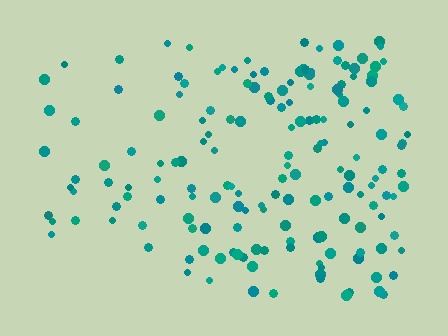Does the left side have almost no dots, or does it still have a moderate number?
Still a moderate number, just noticeably fewer than the right.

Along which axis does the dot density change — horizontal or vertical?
Horizontal.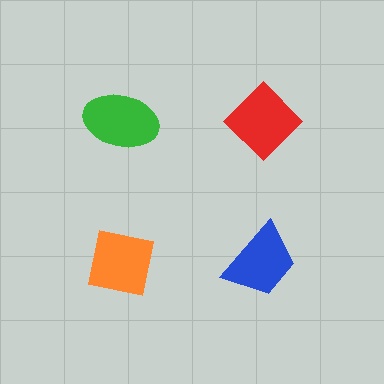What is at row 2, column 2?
A blue trapezoid.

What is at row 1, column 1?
A green ellipse.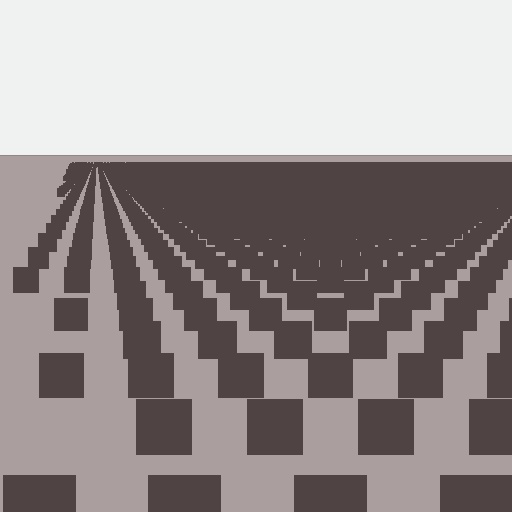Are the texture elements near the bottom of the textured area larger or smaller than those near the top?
Larger. Near the bottom, elements are closer to the viewer and appear at a bigger on-screen size.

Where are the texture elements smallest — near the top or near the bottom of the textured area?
Near the top.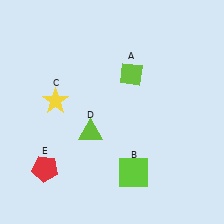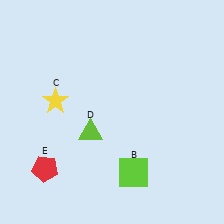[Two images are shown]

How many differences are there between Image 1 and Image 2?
There is 1 difference between the two images.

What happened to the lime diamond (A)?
The lime diamond (A) was removed in Image 2. It was in the top-right area of Image 1.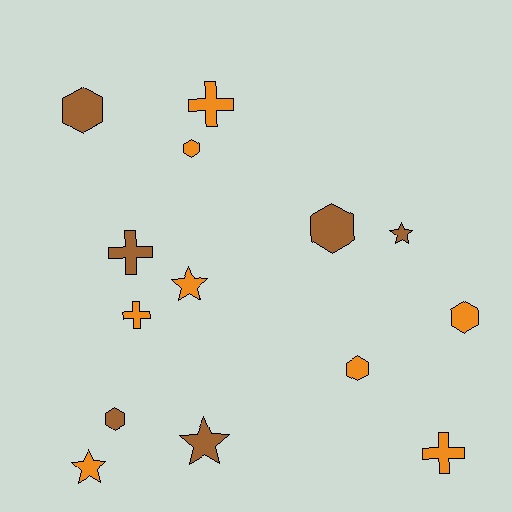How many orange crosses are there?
There are 3 orange crosses.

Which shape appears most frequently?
Hexagon, with 6 objects.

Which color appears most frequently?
Orange, with 8 objects.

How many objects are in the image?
There are 14 objects.